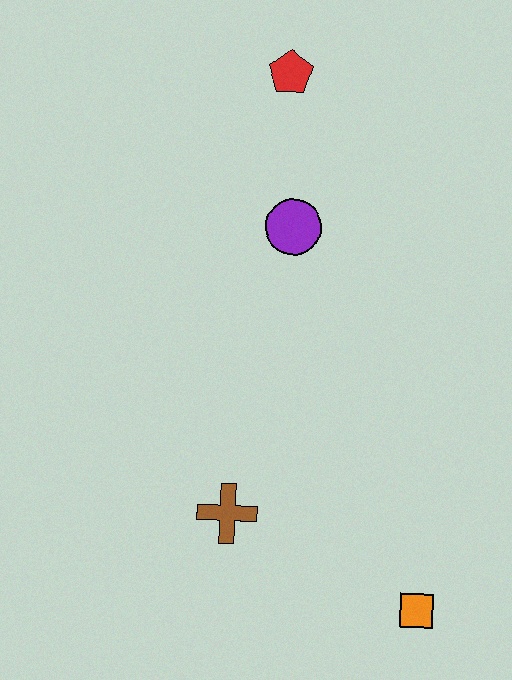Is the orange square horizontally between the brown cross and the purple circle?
No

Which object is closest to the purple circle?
The red pentagon is closest to the purple circle.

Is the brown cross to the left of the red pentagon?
Yes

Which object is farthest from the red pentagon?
The orange square is farthest from the red pentagon.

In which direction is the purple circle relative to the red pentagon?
The purple circle is below the red pentagon.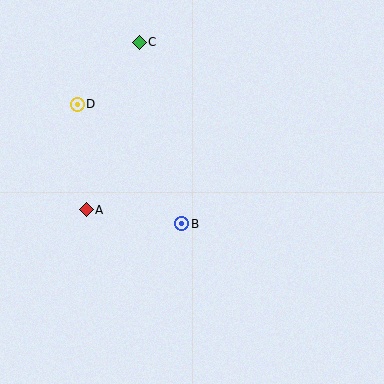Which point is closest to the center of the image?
Point B at (181, 224) is closest to the center.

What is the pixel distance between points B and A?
The distance between B and A is 96 pixels.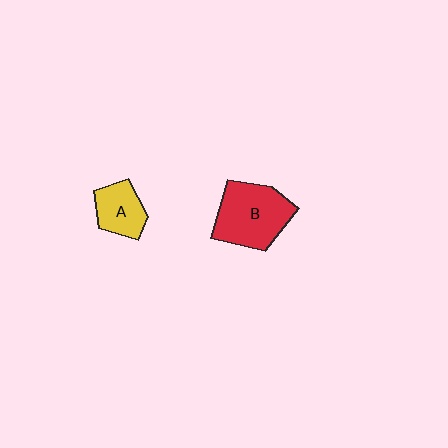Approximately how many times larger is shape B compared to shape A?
Approximately 1.8 times.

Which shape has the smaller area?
Shape A (yellow).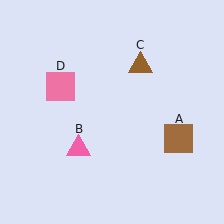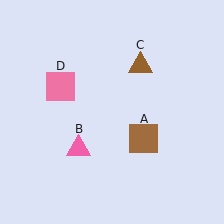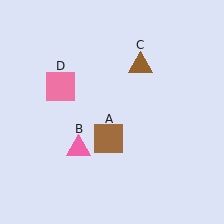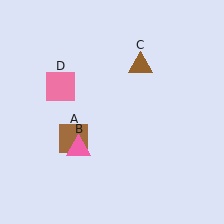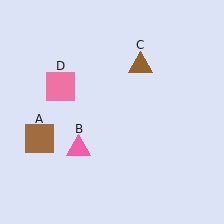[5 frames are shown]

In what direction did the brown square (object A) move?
The brown square (object A) moved left.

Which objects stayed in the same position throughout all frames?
Pink triangle (object B) and brown triangle (object C) and pink square (object D) remained stationary.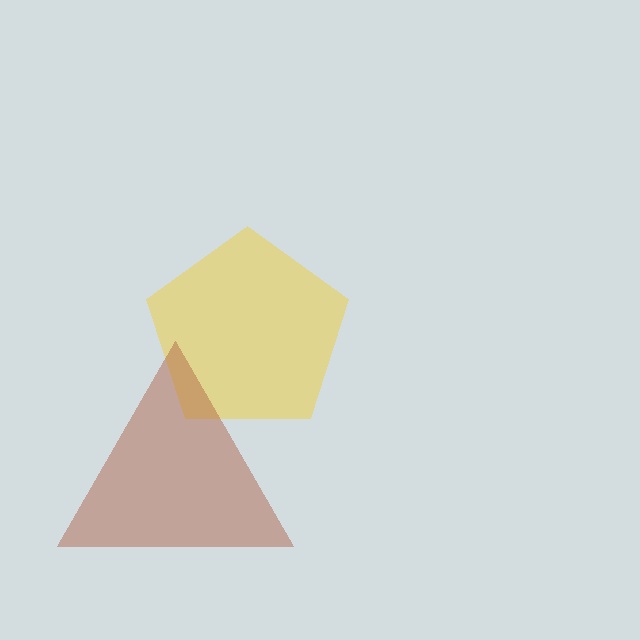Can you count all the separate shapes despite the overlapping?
Yes, there are 2 separate shapes.